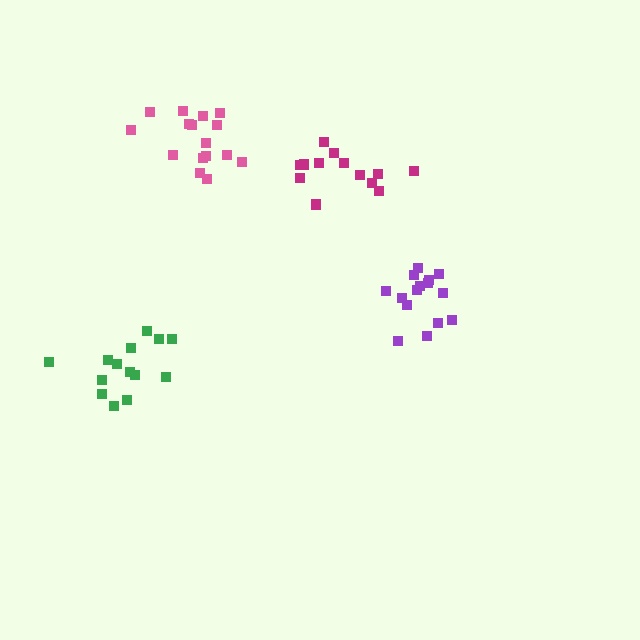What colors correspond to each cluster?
The clusters are colored: magenta, green, pink, purple.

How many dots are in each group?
Group 1: 13 dots, Group 2: 14 dots, Group 3: 16 dots, Group 4: 15 dots (58 total).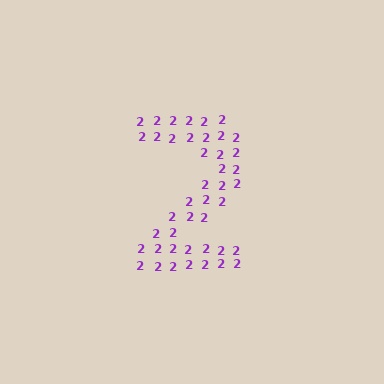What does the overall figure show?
The overall figure shows the digit 2.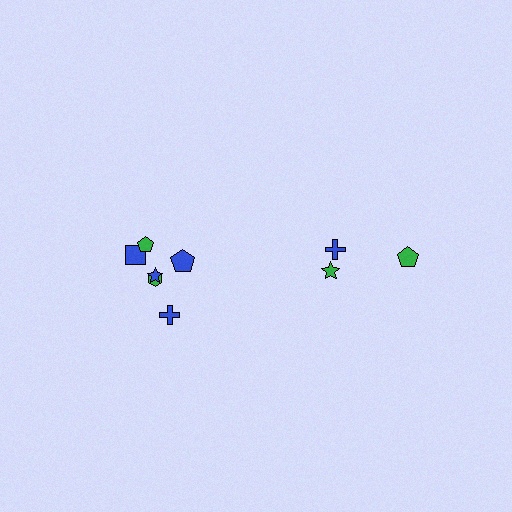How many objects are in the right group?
There are 3 objects.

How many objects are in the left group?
There are 6 objects.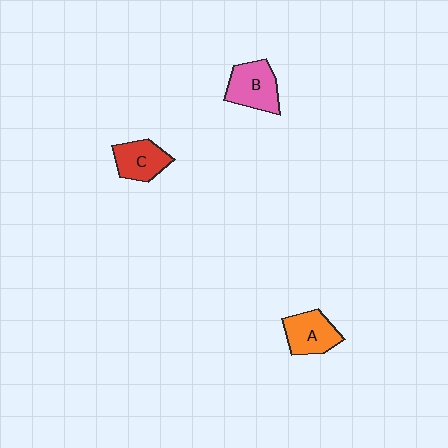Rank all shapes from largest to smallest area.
From largest to smallest: B (pink), A (orange), C (red).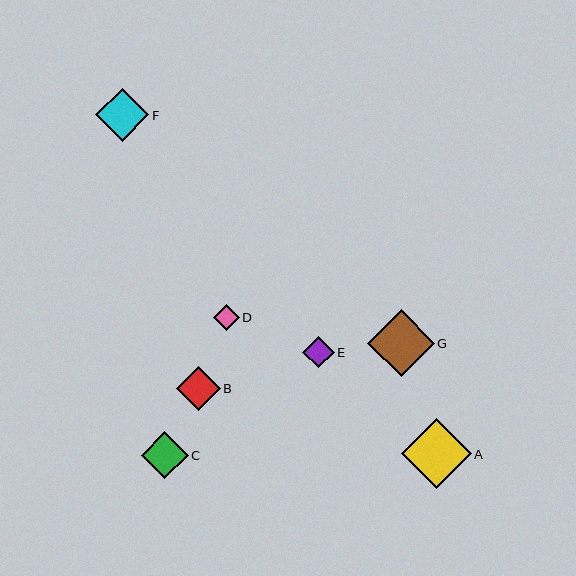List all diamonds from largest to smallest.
From largest to smallest: A, G, F, C, B, E, D.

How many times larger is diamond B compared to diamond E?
Diamond B is approximately 1.4 times the size of diamond E.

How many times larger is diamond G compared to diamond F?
Diamond G is approximately 1.2 times the size of diamond F.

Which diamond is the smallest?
Diamond D is the smallest with a size of approximately 26 pixels.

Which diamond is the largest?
Diamond A is the largest with a size of approximately 69 pixels.